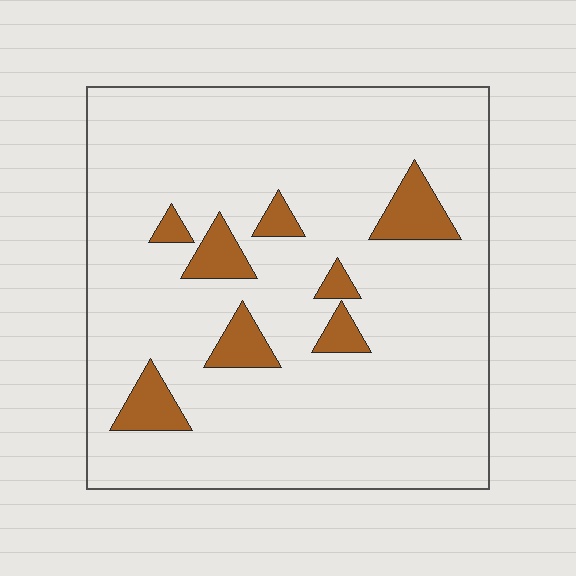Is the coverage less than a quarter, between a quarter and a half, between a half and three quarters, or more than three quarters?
Less than a quarter.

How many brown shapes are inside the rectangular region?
8.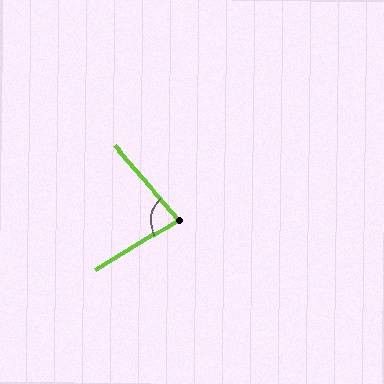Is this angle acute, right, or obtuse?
It is acute.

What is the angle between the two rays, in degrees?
Approximately 81 degrees.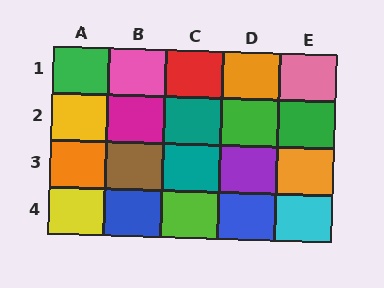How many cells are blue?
2 cells are blue.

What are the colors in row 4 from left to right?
Yellow, blue, lime, blue, cyan.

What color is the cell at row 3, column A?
Orange.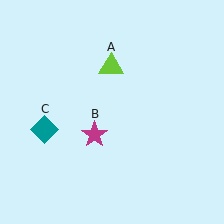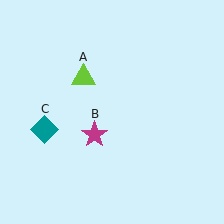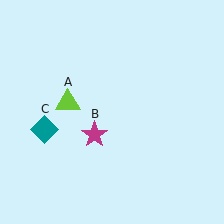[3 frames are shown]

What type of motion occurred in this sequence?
The lime triangle (object A) rotated counterclockwise around the center of the scene.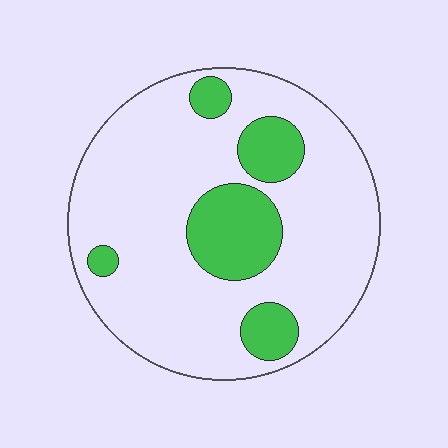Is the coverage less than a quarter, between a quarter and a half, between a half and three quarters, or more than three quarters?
Less than a quarter.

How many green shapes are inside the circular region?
5.